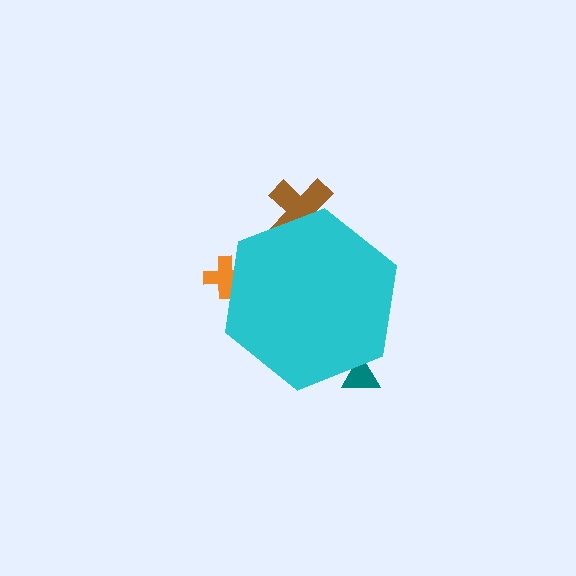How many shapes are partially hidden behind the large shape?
3 shapes are partially hidden.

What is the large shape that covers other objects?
A cyan hexagon.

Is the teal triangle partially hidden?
Yes, the teal triangle is partially hidden behind the cyan hexagon.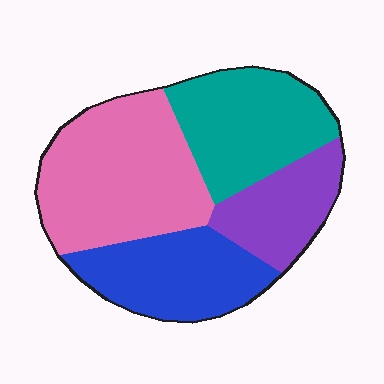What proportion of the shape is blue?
Blue takes up between a sixth and a third of the shape.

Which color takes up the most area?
Pink, at roughly 35%.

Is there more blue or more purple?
Blue.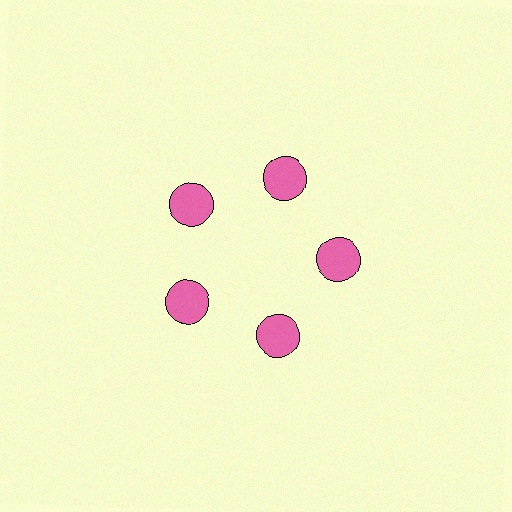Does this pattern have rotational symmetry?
Yes, this pattern has 5-fold rotational symmetry. It looks the same after rotating 72 degrees around the center.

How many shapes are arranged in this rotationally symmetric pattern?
There are 5 shapes, arranged in 5 groups of 1.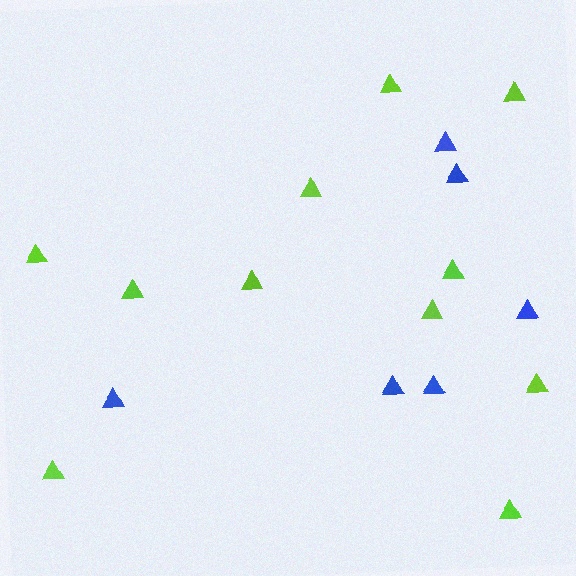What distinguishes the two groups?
There are 2 groups: one group of lime triangles (11) and one group of blue triangles (6).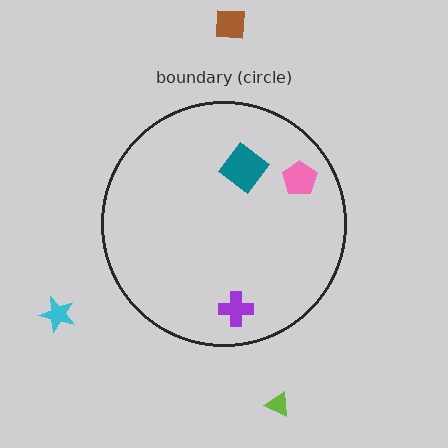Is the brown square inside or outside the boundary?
Outside.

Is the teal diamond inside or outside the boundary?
Inside.